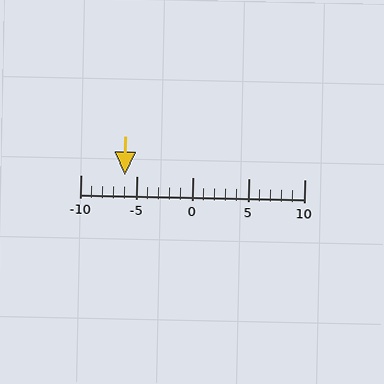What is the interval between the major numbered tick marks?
The major tick marks are spaced 5 units apart.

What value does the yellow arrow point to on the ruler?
The yellow arrow points to approximately -6.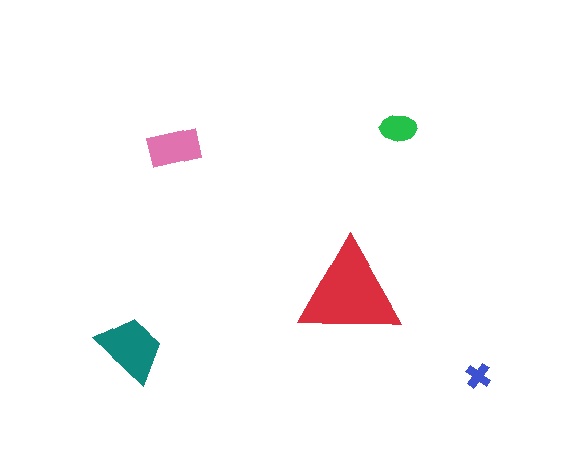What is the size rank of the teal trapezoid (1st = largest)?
2nd.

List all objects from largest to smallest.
The red triangle, the teal trapezoid, the pink rectangle, the green ellipse, the blue cross.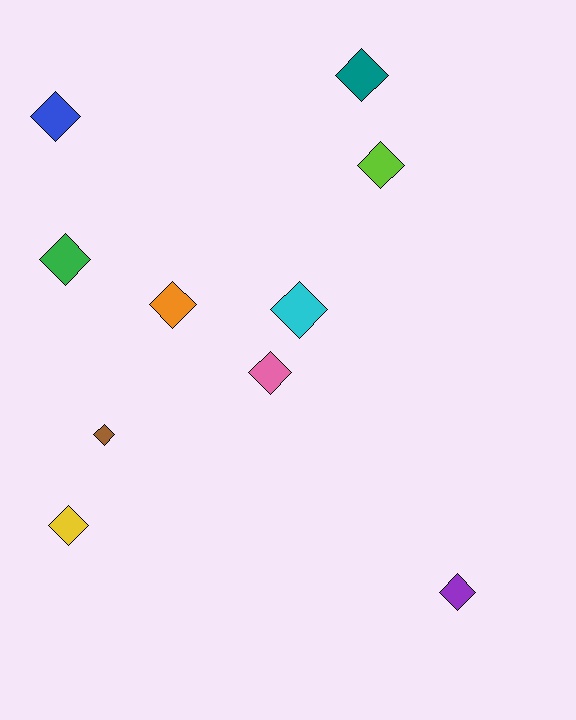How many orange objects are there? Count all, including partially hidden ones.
There is 1 orange object.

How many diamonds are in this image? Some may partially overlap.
There are 10 diamonds.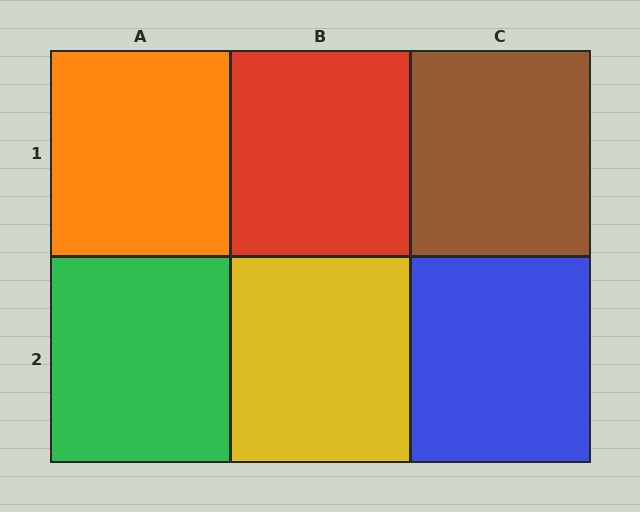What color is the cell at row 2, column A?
Green.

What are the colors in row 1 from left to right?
Orange, red, brown.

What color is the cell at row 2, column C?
Blue.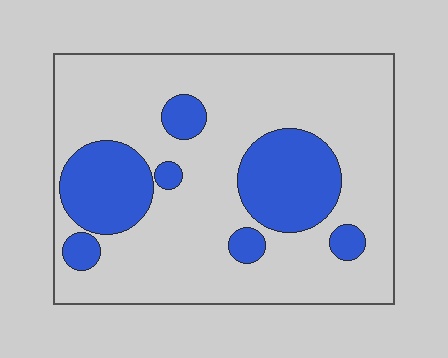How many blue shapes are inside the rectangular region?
7.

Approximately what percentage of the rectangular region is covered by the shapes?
Approximately 25%.